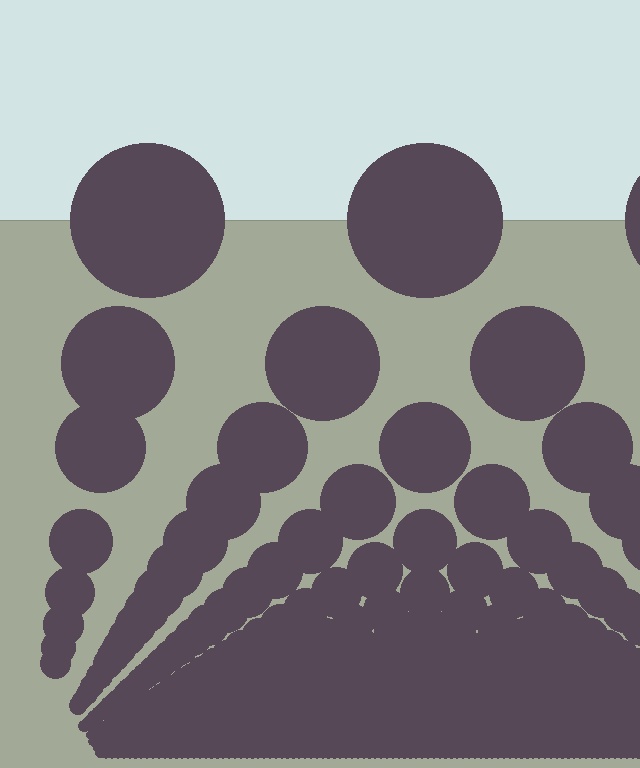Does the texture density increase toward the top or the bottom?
Density increases toward the bottom.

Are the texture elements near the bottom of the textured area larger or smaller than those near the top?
Smaller. The gradient is inverted — elements near the bottom are smaller and denser.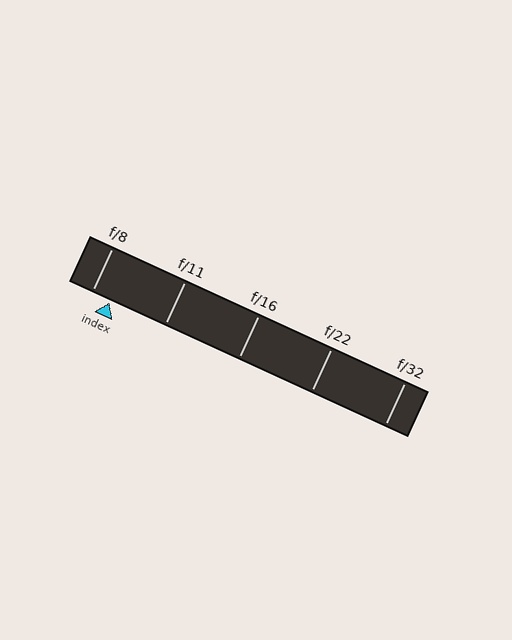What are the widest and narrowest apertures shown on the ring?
The widest aperture shown is f/8 and the narrowest is f/32.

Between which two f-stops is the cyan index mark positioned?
The index mark is between f/8 and f/11.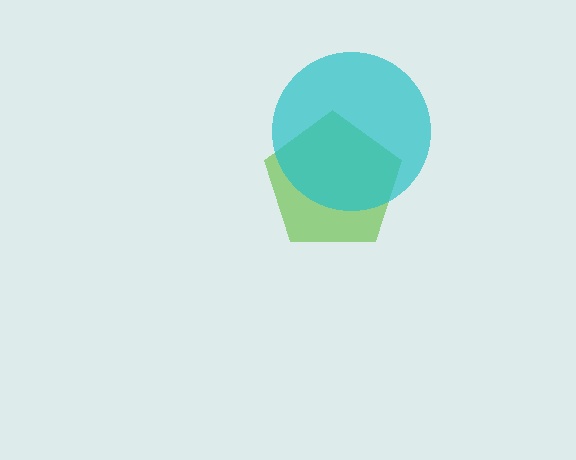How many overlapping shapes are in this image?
There are 2 overlapping shapes in the image.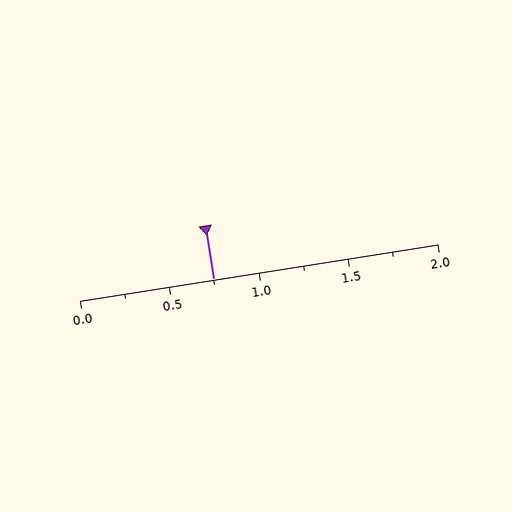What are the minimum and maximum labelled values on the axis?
The axis runs from 0.0 to 2.0.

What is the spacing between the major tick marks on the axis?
The major ticks are spaced 0.5 apart.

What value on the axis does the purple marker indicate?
The marker indicates approximately 0.75.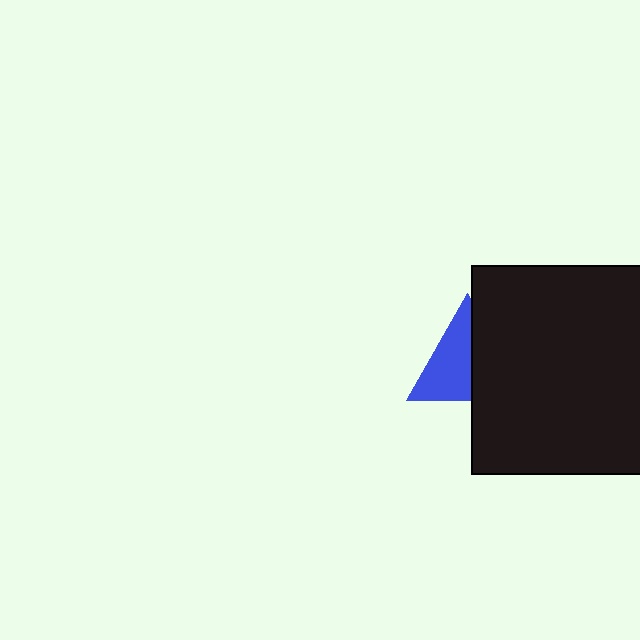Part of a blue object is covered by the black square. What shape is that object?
It is a triangle.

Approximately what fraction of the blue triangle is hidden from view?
Roughly 44% of the blue triangle is hidden behind the black square.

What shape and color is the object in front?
The object in front is a black square.